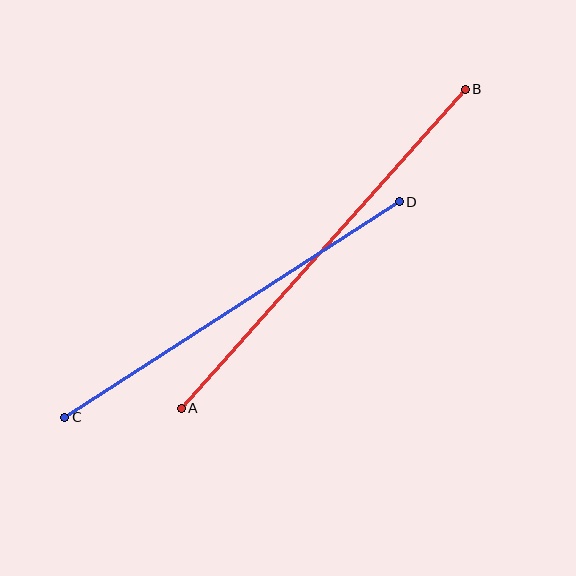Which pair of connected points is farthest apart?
Points A and B are farthest apart.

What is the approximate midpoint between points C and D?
The midpoint is at approximately (232, 310) pixels.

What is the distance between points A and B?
The distance is approximately 427 pixels.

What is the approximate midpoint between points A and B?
The midpoint is at approximately (323, 249) pixels.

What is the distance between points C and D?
The distance is approximately 398 pixels.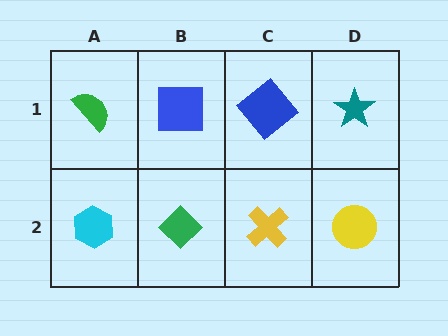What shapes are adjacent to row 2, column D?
A teal star (row 1, column D), a yellow cross (row 2, column C).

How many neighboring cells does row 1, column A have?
2.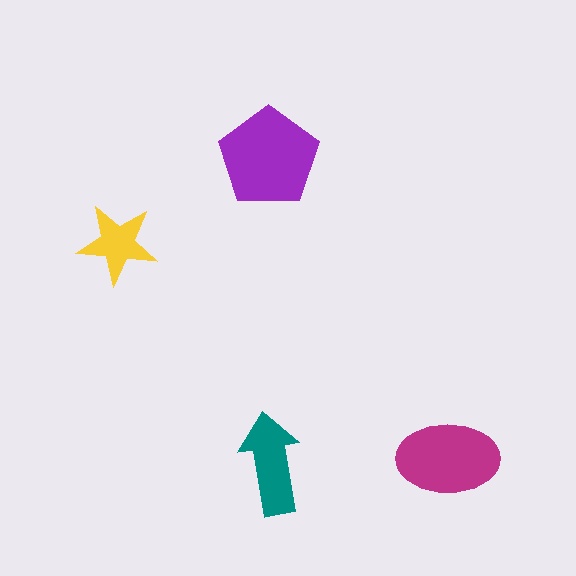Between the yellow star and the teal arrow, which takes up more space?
The teal arrow.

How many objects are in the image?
There are 4 objects in the image.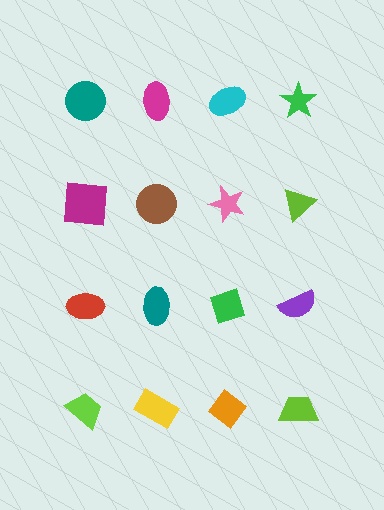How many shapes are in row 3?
4 shapes.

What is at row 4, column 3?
An orange diamond.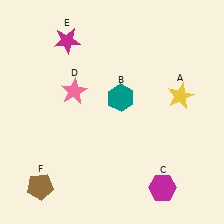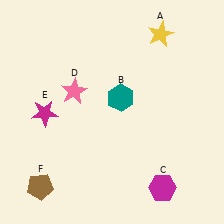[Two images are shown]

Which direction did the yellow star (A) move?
The yellow star (A) moved up.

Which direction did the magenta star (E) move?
The magenta star (E) moved down.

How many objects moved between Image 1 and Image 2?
2 objects moved between the two images.